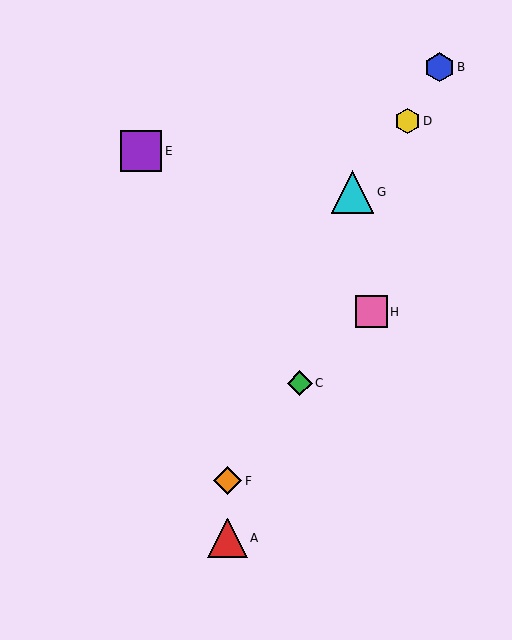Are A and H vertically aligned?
No, A is at x≈228 and H is at x≈371.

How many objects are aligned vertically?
2 objects (A, F) are aligned vertically.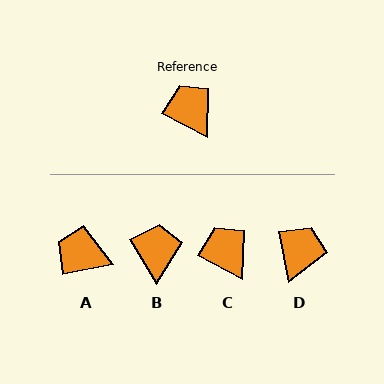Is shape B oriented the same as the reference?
No, it is off by about 30 degrees.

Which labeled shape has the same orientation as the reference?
C.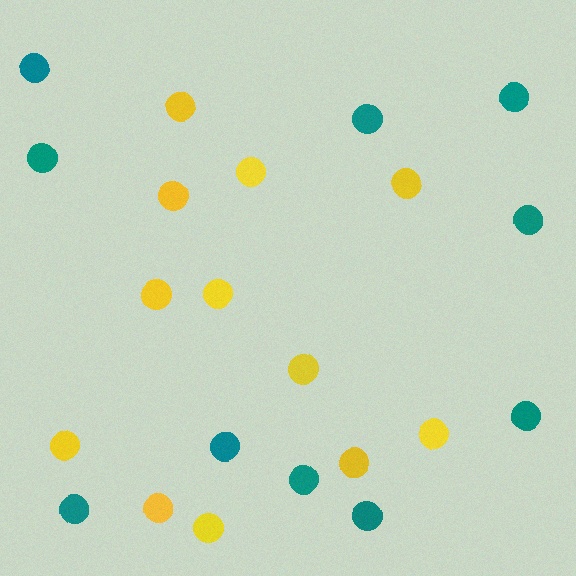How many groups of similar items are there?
There are 2 groups: one group of yellow circles (12) and one group of teal circles (10).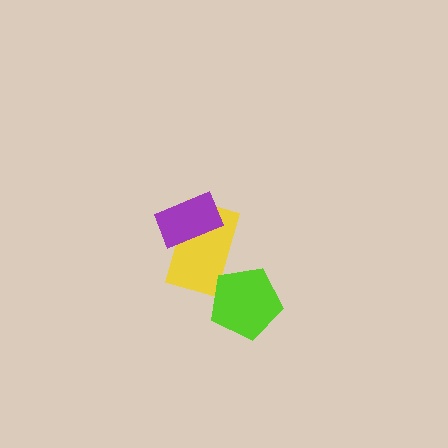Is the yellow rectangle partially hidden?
Yes, it is partially covered by another shape.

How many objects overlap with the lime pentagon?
1 object overlaps with the lime pentagon.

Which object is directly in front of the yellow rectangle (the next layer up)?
The purple rectangle is directly in front of the yellow rectangle.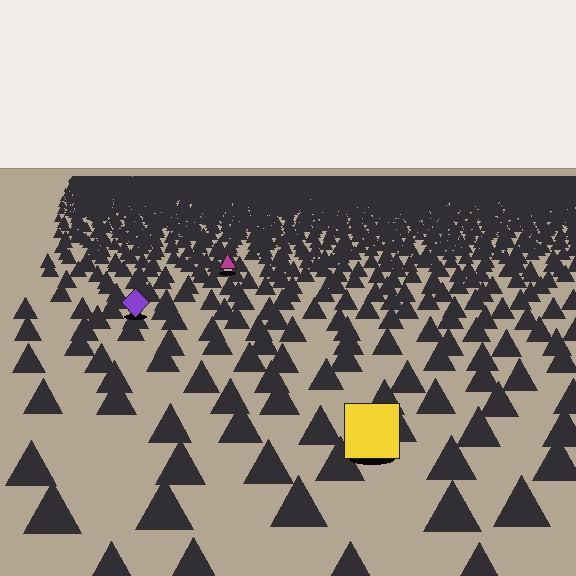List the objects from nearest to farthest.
From nearest to farthest: the yellow square, the purple diamond, the magenta triangle.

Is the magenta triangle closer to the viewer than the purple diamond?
No. The purple diamond is closer — you can tell from the texture gradient: the ground texture is coarser near it.